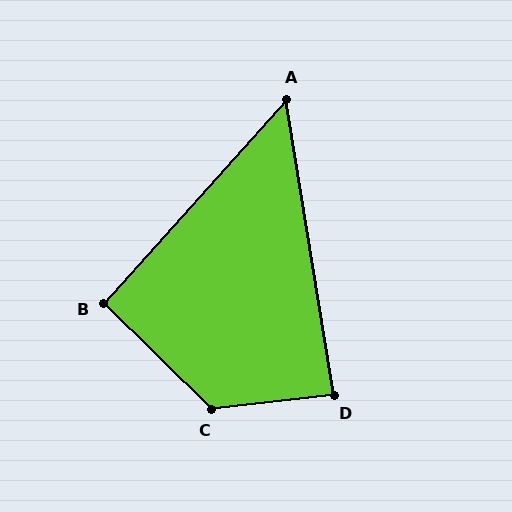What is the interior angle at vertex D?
Approximately 87 degrees (approximately right).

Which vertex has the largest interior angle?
C, at approximately 129 degrees.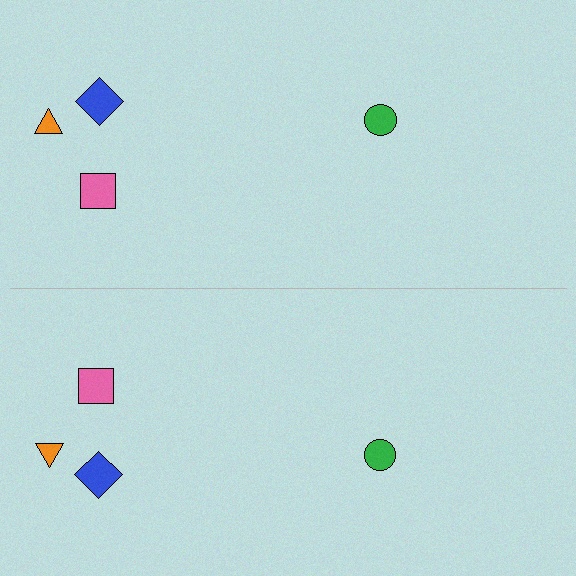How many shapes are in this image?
There are 8 shapes in this image.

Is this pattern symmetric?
Yes, this pattern has bilateral (reflection) symmetry.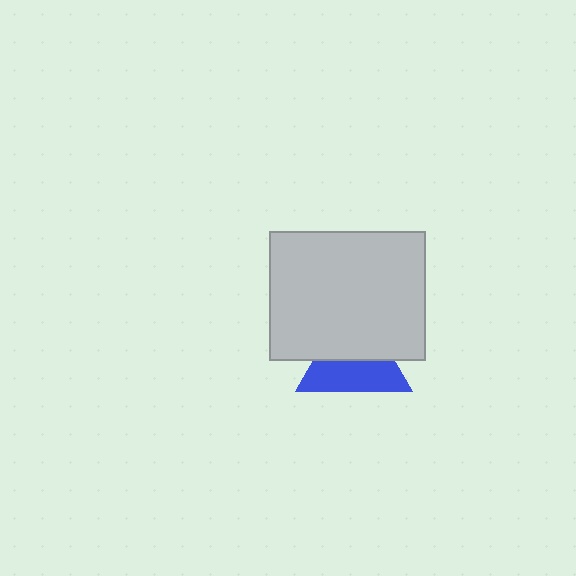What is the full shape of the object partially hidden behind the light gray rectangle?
The partially hidden object is a blue triangle.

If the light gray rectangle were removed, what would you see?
You would see the complete blue triangle.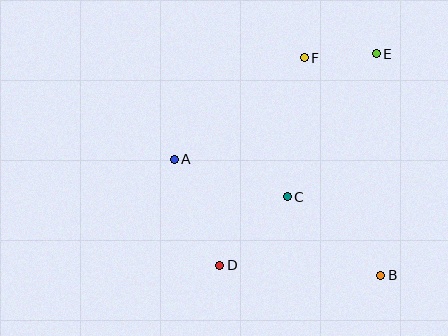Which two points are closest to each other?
Points E and F are closest to each other.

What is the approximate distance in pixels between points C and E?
The distance between C and E is approximately 169 pixels.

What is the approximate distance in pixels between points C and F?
The distance between C and F is approximately 140 pixels.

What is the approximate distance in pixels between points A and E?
The distance between A and E is approximately 228 pixels.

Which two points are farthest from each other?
Points D and E are farthest from each other.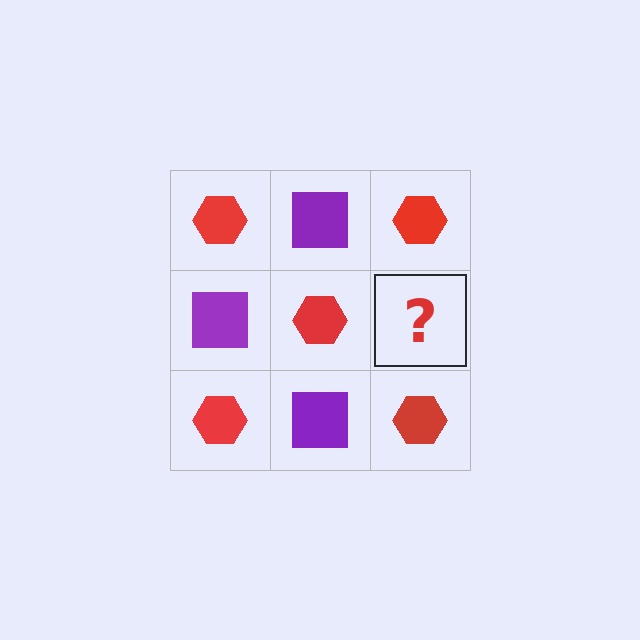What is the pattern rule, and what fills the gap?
The rule is that it alternates red hexagon and purple square in a checkerboard pattern. The gap should be filled with a purple square.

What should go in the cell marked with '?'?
The missing cell should contain a purple square.